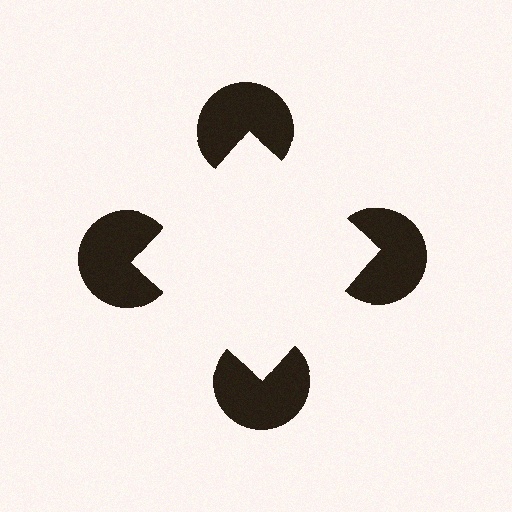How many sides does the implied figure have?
4 sides.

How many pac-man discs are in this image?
There are 4 — one at each vertex of the illusory square.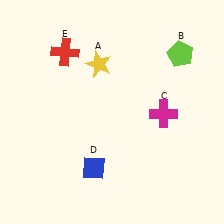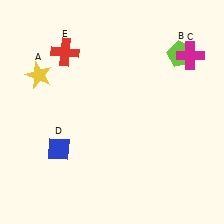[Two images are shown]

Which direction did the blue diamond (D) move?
The blue diamond (D) moved left.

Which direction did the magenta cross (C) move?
The magenta cross (C) moved up.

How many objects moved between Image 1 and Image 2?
3 objects moved between the two images.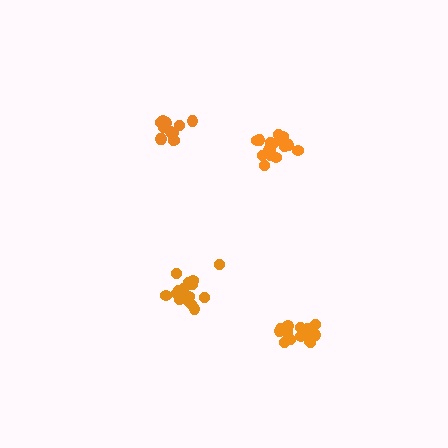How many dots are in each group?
Group 1: 13 dots, Group 2: 18 dots, Group 3: 19 dots, Group 4: 15 dots (65 total).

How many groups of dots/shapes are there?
There are 4 groups.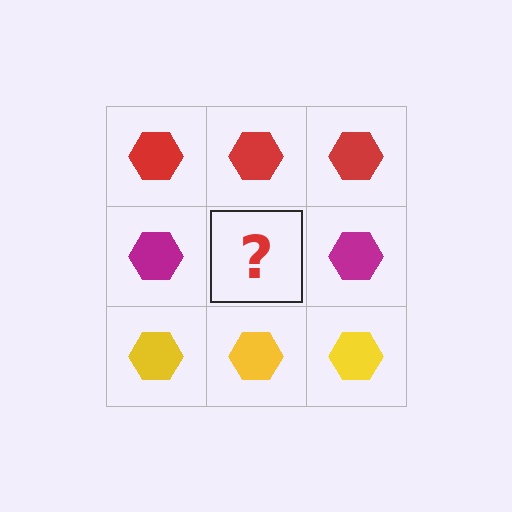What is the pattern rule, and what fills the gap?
The rule is that each row has a consistent color. The gap should be filled with a magenta hexagon.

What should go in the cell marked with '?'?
The missing cell should contain a magenta hexagon.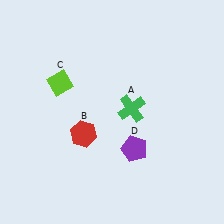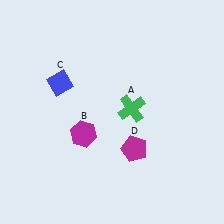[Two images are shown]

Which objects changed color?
B changed from red to magenta. C changed from lime to blue. D changed from purple to magenta.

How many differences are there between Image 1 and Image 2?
There are 3 differences between the two images.